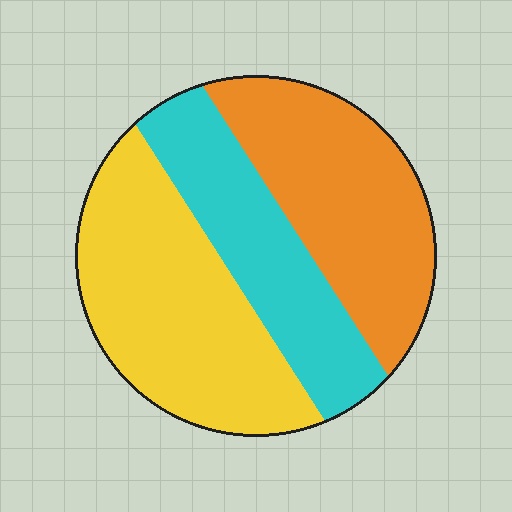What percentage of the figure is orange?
Orange covers roughly 35% of the figure.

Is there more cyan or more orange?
Orange.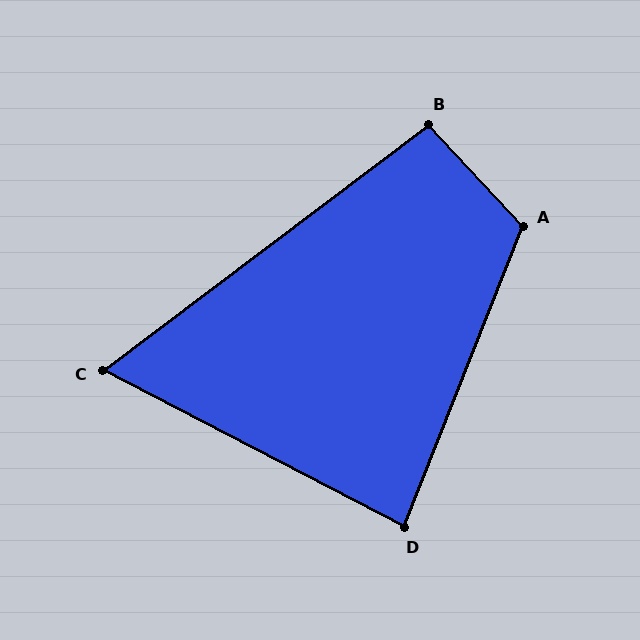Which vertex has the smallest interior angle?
C, at approximately 64 degrees.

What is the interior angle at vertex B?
Approximately 96 degrees (obtuse).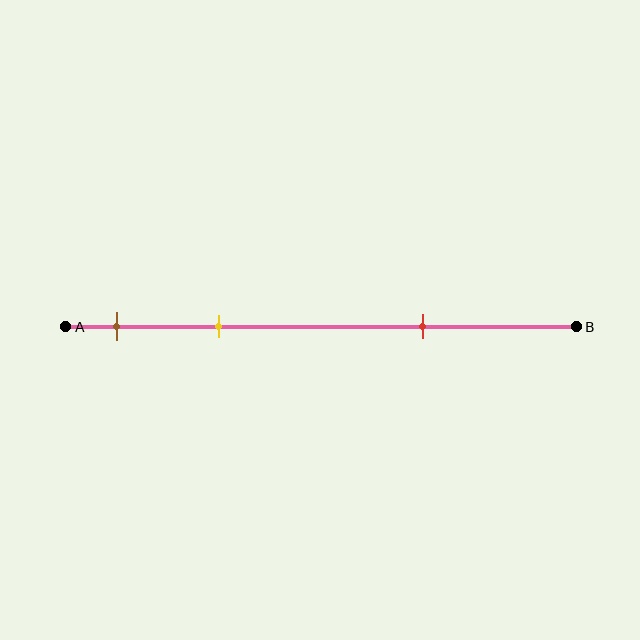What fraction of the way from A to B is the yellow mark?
The yellow mark is approximately 30% (0.3) of the way from A to B.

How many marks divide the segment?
There are 3 marks dividing the segment.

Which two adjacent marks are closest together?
The brown and yellow marks are the closest adjacent pair.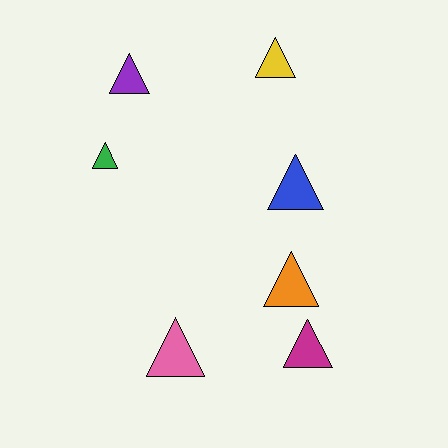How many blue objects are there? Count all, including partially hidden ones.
There is 1 blue object.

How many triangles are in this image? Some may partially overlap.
There are 7 triangles.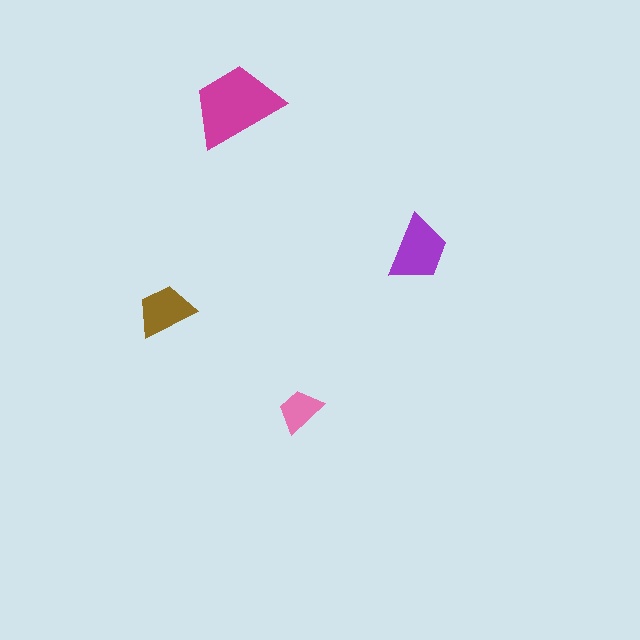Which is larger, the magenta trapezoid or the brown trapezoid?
The magenta one.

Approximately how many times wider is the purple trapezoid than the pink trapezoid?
About 1.5 times wider.